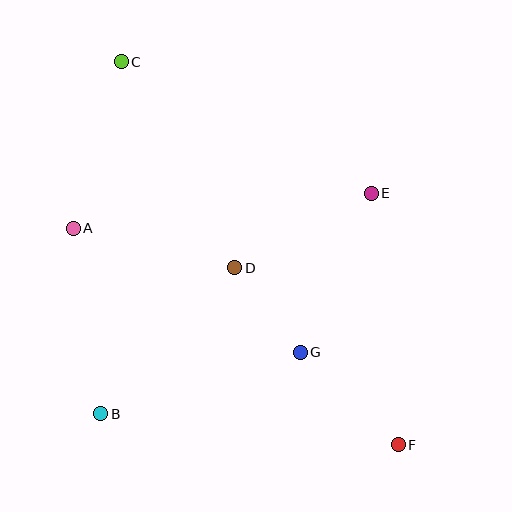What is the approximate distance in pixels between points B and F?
The distance between B and F is approximately 299 pixels.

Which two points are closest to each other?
Points D and G are closest to each other.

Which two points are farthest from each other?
Points C and F are farthest from each other.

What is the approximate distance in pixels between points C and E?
The distance between C and E is approximately 283 pixels.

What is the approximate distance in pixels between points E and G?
The distance between E and G is approximately 174 pixels.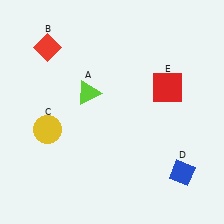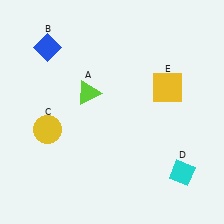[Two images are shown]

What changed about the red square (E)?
In Image 1, E is red. In Image 2, it changed to yellow.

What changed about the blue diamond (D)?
In Image 1, D is blue. In Image 2, it changed to cyan.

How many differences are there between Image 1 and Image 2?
There are 3 differences between the two images.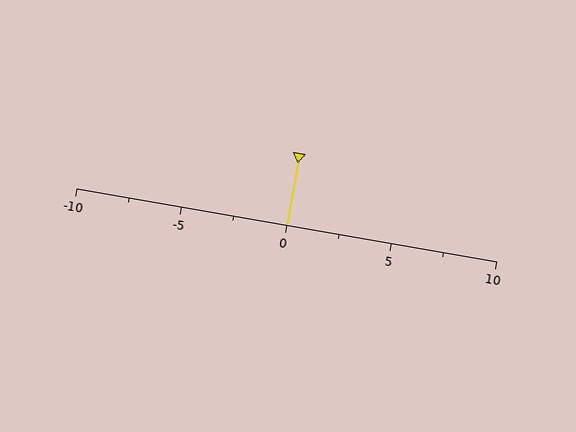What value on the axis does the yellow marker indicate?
The marker indicates approximately 0.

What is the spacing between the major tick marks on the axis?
The major ticks are spaced 5 apart.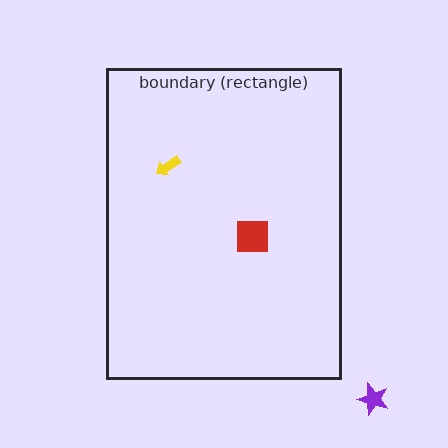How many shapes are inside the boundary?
2 inside, 1 outside.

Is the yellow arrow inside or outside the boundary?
Inside.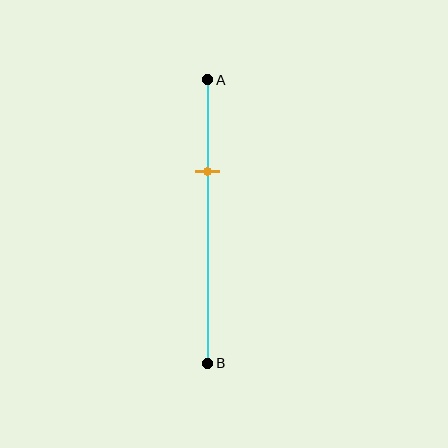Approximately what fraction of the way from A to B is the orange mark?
The orange mark is approximately 30% of the way from A to B.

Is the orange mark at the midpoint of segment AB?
No, the mark is at about 30% from A, not at the 50% midpoint.